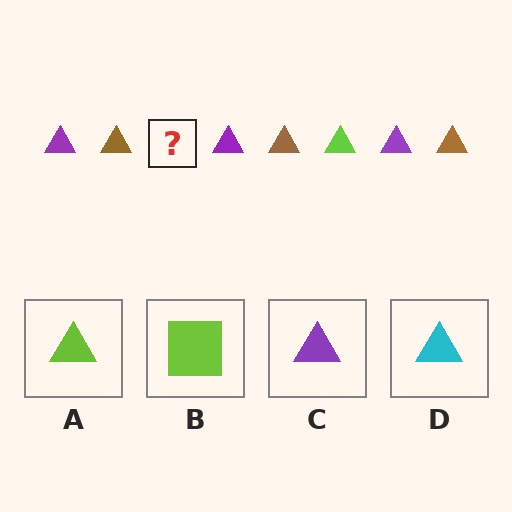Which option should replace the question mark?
Option A.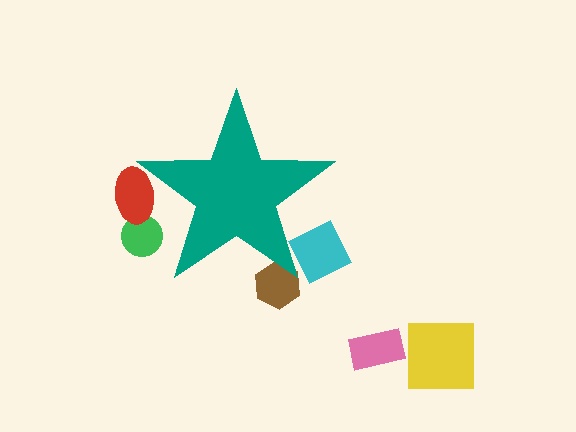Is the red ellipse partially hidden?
Yes, the red ellipse is partially hidden behind the teal star.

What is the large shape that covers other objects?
A teal star.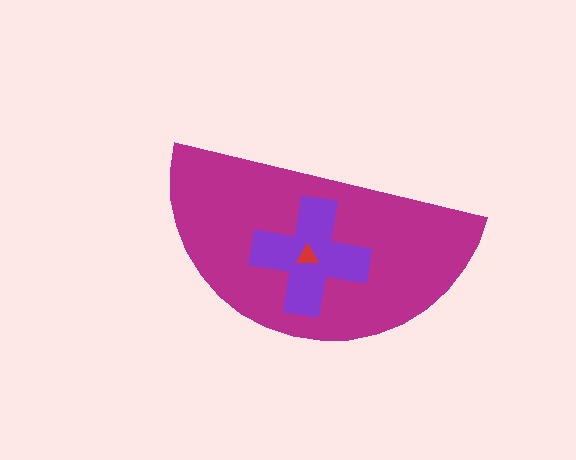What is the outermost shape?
The magenta semicircle.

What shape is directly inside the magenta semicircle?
The purple cross.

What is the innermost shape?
The red triangle.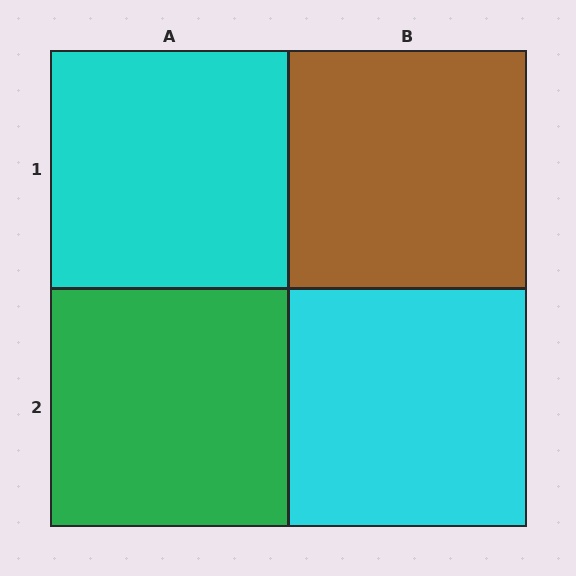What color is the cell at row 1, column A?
Cyan.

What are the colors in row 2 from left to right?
Green, cyan.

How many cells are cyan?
2 cells are cyan.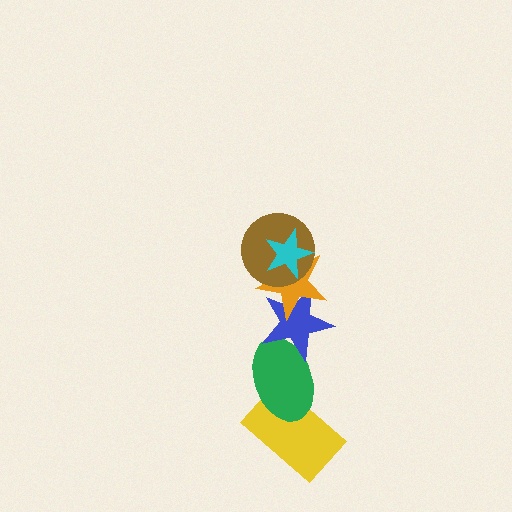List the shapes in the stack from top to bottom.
From top to bottom: the cyan star, the brown circle, the orange star, the blue star, the green ellipse, the yellow rectangle.